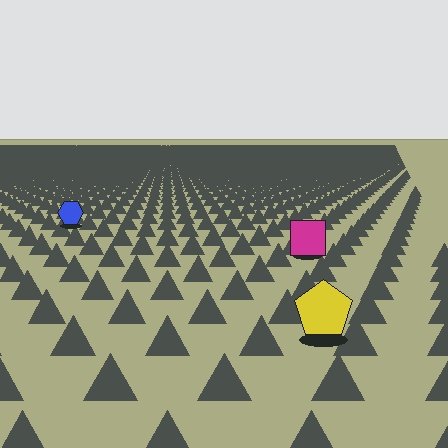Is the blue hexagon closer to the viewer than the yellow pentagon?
No. The yellow pentagon is closer — you can tell from the texture gradient: the ground texture is coarser near it.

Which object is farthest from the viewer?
The blue hexagon is farthest from the viewer. It appears smaller and the ground texture around it is denser.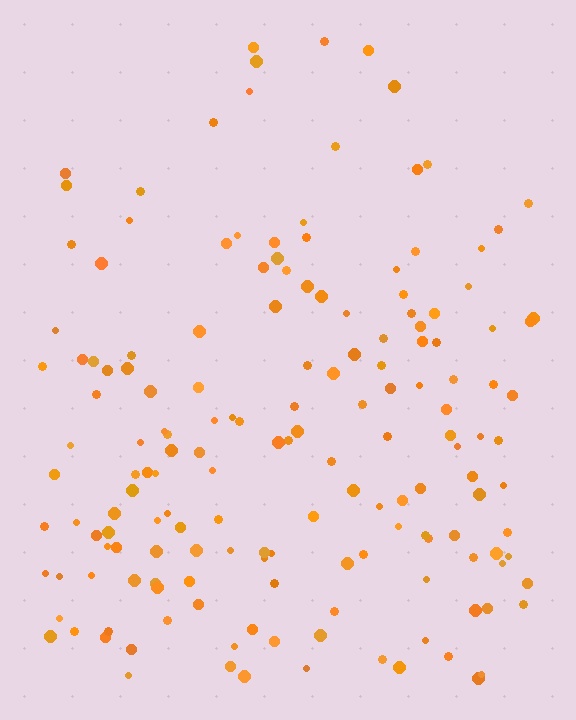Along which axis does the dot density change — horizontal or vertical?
Vertical.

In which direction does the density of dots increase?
From top to bottom, with the bottom side densest.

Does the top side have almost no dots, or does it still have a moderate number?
Still a moderate number, just noticeably fewer than the bottom.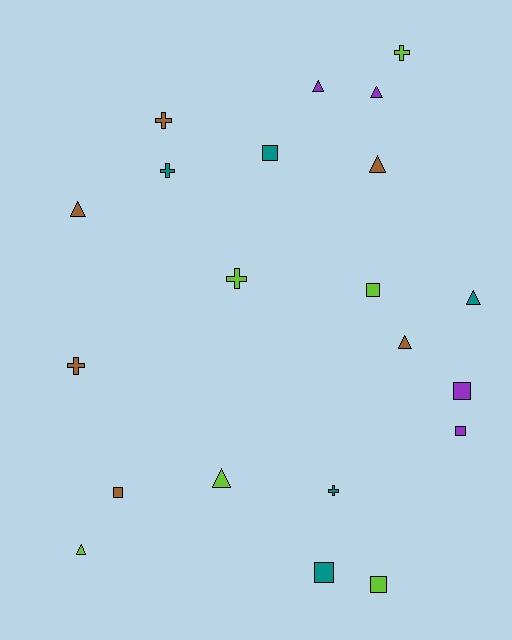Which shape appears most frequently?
Triangle, with 8 objects.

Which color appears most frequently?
Lime, with 6 objects.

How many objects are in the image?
There are 21 objects.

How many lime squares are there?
There are 2 lime squares.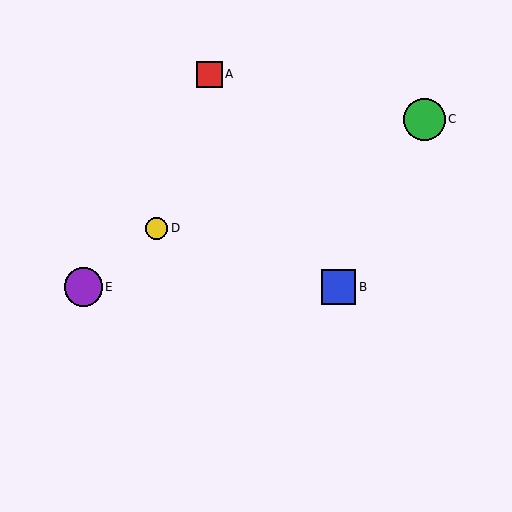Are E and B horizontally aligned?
Yes, both are at y≈287.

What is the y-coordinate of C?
Object C is at y≈119.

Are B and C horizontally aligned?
No, B is at y≈287 and C is at y≈119.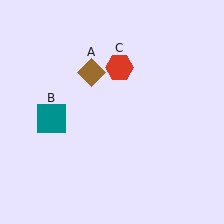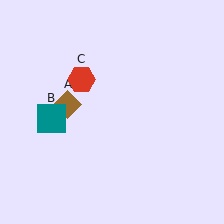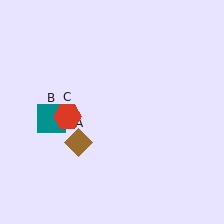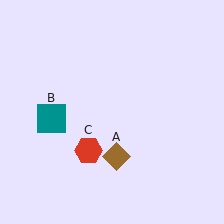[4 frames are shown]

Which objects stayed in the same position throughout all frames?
Teal square (object B) remained stationary.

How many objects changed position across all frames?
2 objects changed position: brown diamond (object A), red hexagon (object C).